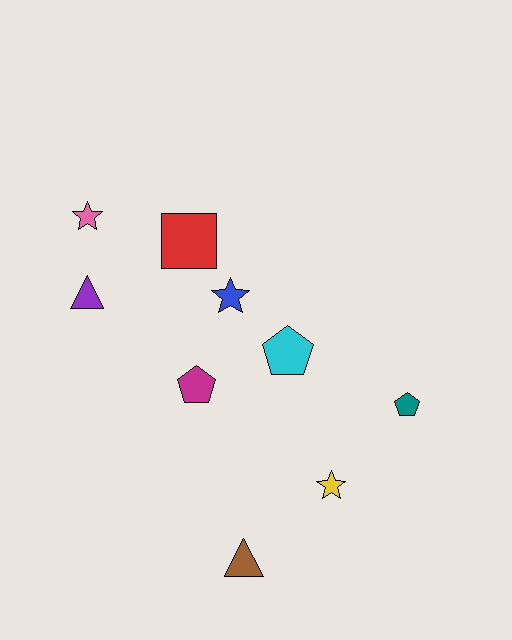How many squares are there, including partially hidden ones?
There is 1 square.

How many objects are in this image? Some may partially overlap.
There are 9 objects.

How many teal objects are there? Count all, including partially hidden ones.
There is 1 teal object.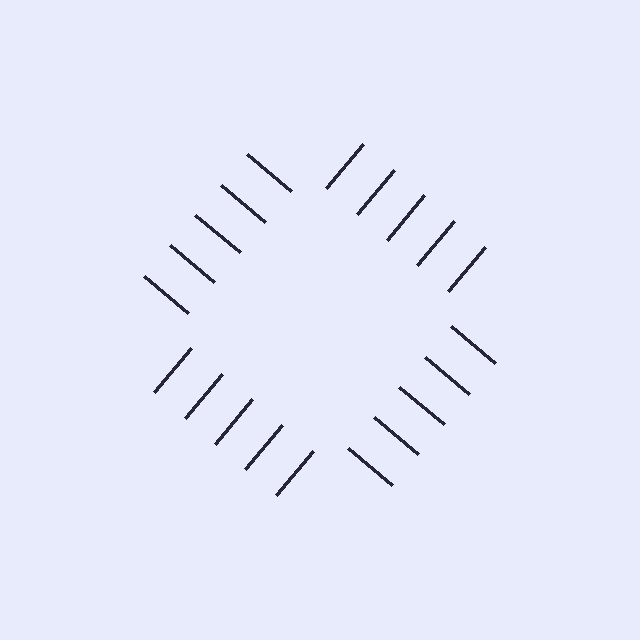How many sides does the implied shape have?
4 sides — the line-ends trace a square.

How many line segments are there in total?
20 — 5 along each of the 4 edges.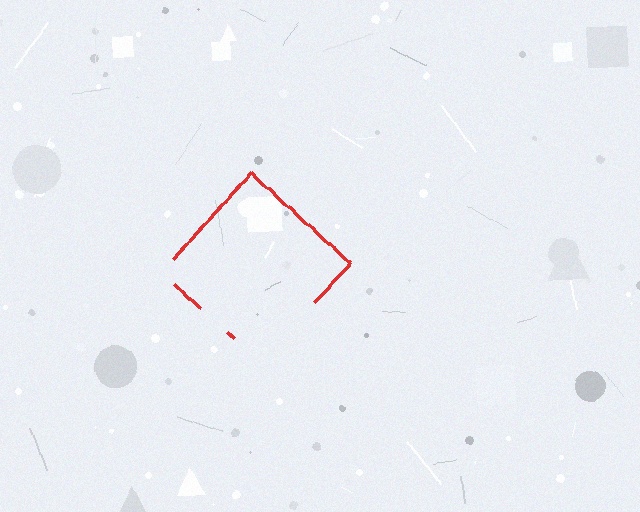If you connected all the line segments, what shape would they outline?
They would outline a diamond.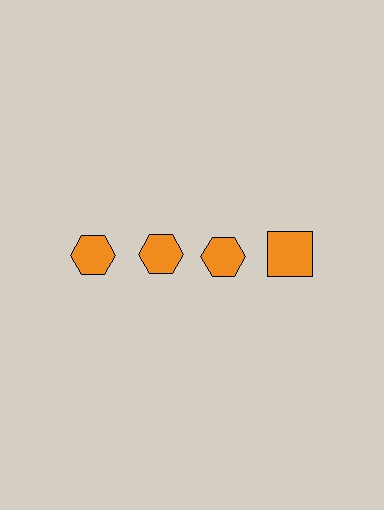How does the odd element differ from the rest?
It has a different shape: square instead of hexagon.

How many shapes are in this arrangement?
There are 4 shapes arranged in a grid pattern.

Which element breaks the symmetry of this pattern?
The orange square in the top row, second from right column breaks the symmetry. All other shapes are orange hexagons.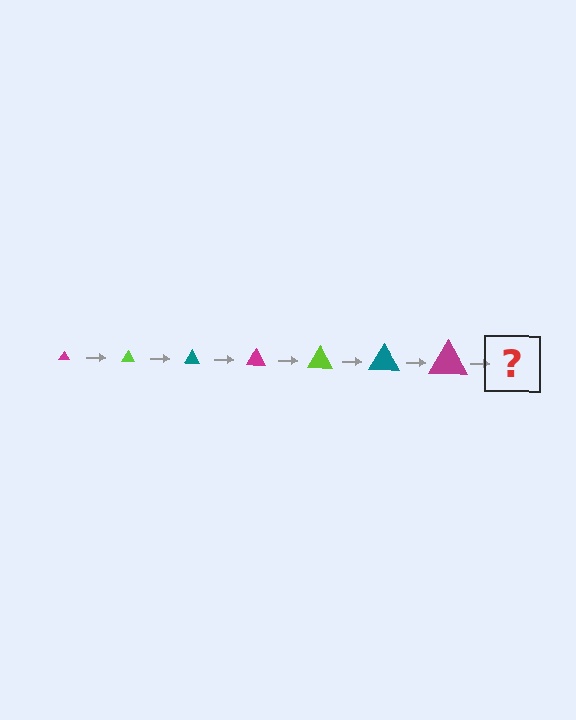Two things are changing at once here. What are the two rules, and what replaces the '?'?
The two rules are that the triangle grows larger each step and the color cycles through magenta, lime, and teal. The '?' should be a lime triangle, larger than the previous one.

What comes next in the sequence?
The next element should be a lime triangle, larger than the previous one.